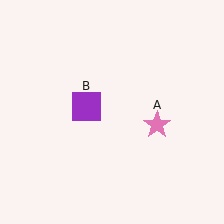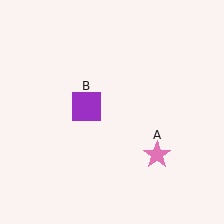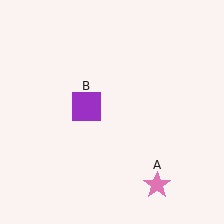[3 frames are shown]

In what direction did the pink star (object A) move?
The pink star (object A) moved down.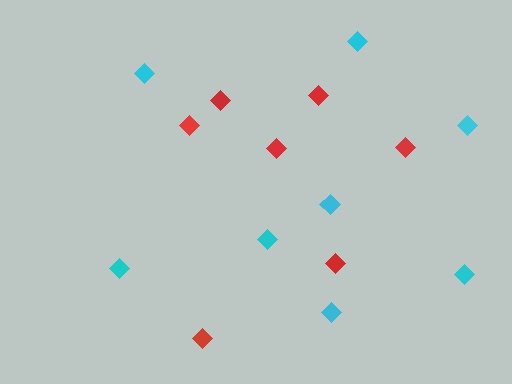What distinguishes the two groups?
There are 2 groups: one group of red diamonds (7) and one group of cyan diamonds (8).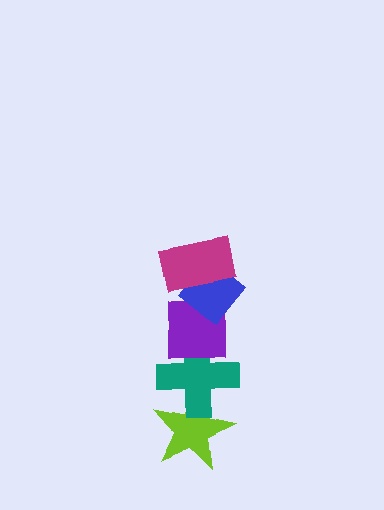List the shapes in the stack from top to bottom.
From top to bottom: the magenta rectangle, the blue diamond, the purple square, the teal cross, the lime star.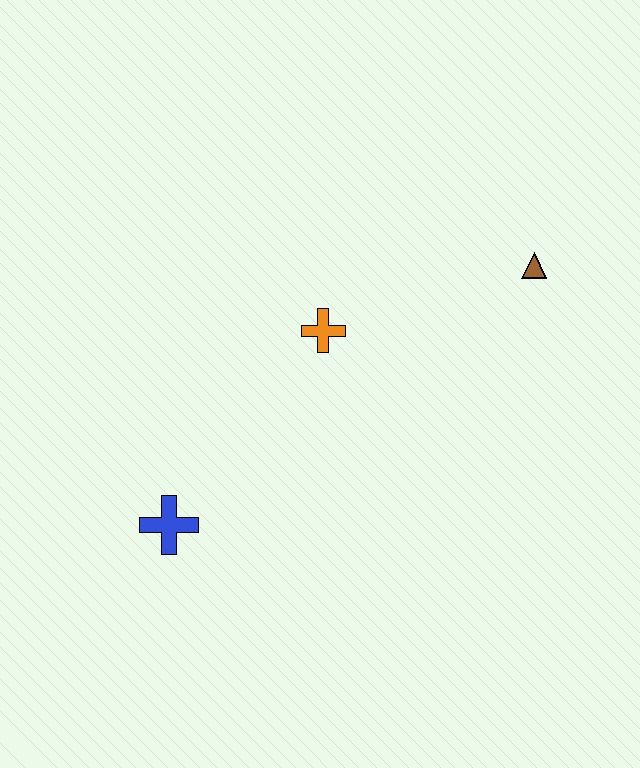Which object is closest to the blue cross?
The orange cross is closest to the blue cross.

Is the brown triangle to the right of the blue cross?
Yes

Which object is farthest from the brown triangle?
The blue cross is farthest from the brown triangle.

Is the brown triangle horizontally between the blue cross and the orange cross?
No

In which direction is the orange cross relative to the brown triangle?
The orange cross is to the left of the brown triangle.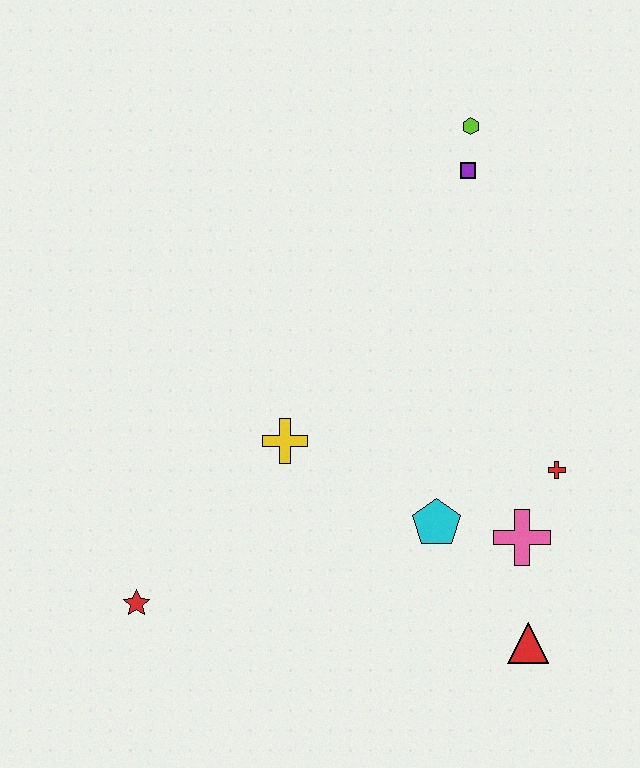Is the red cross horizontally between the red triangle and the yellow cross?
No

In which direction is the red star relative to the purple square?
The red star is below the purple square.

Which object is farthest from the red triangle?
The lime hexagon is farthest from the red triangle.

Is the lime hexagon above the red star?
Yes